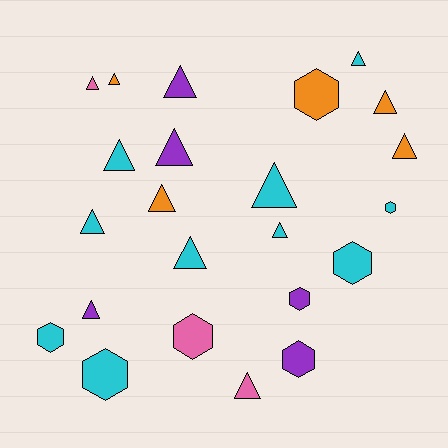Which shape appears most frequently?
Triangle, with 15 objects.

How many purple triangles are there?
There are 3 purple triangles.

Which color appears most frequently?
Cyan, with 10 objects.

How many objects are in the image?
There are 23 objects.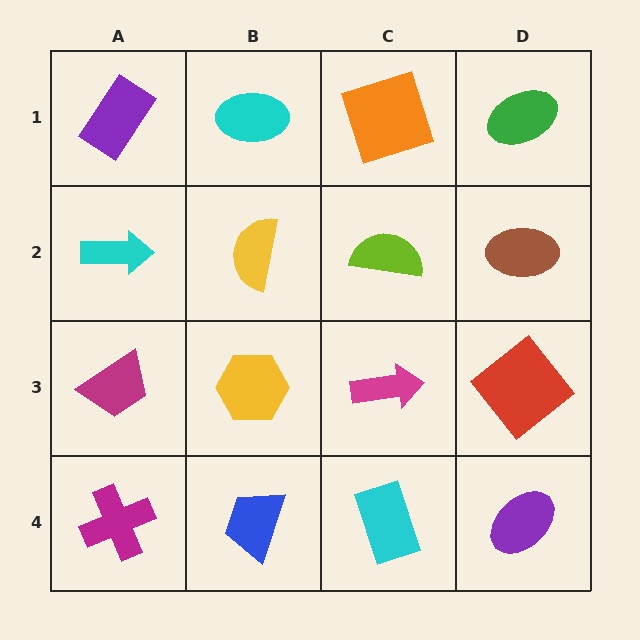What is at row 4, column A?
A magenta cross.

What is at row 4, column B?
A blue trapezoid.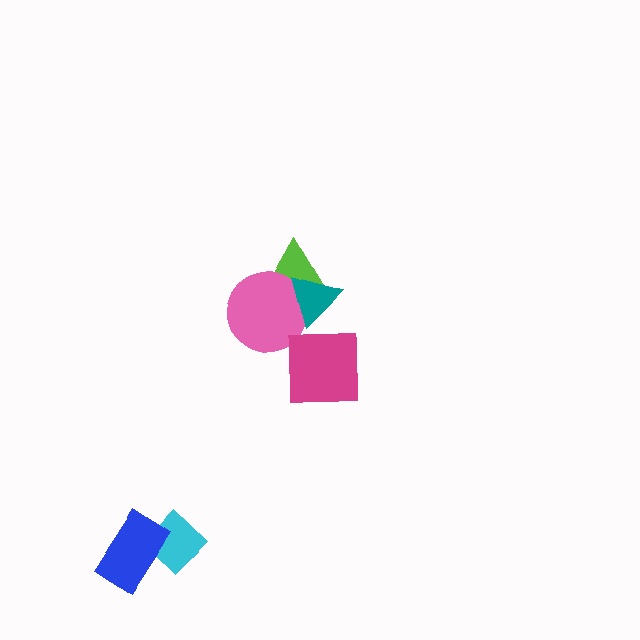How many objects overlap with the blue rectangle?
1 object overlaps with the blue rectangle.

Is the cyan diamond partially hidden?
Yes, it is partially covered by another shape.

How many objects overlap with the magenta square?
0 objects overlap with the magenta square.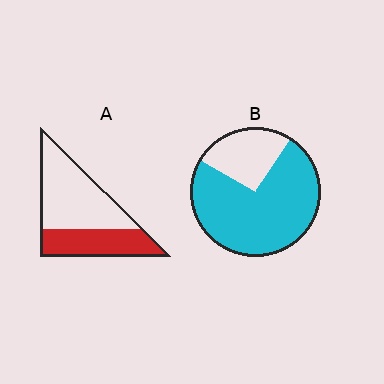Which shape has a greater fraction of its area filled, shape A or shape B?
Shape B.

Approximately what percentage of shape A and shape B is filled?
A is approximately 40% and B is approximately 75%.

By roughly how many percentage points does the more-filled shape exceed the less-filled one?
By roughly 35 percentage points (B over A).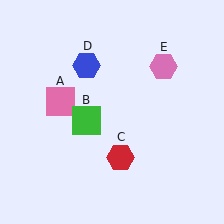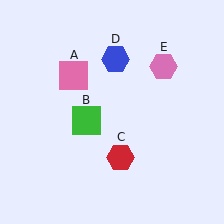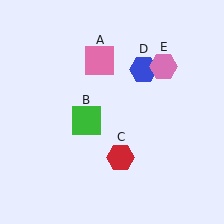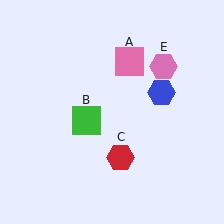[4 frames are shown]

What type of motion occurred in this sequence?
The pink square (object A), blue hexagon (object D) rotated clockwise around the center of the scene.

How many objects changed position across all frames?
2 objects changed position: pink square (object A), blue hexagon (object D).